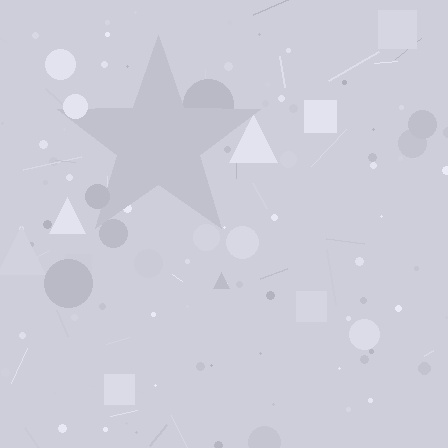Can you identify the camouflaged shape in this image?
The camouflaged shape is a star.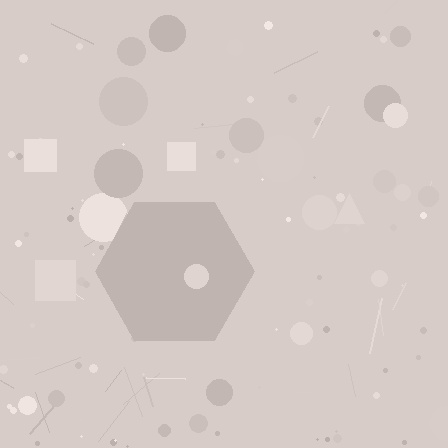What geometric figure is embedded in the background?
A hexagon is embedded in the background.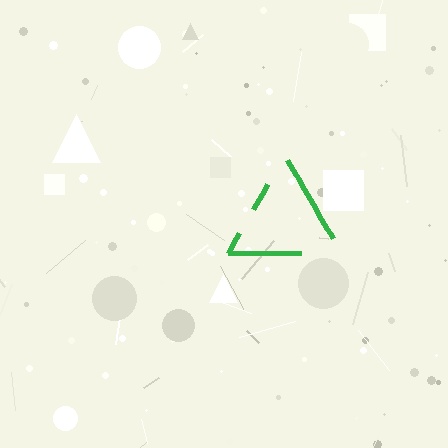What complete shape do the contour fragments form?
The contour fragments form a triangle.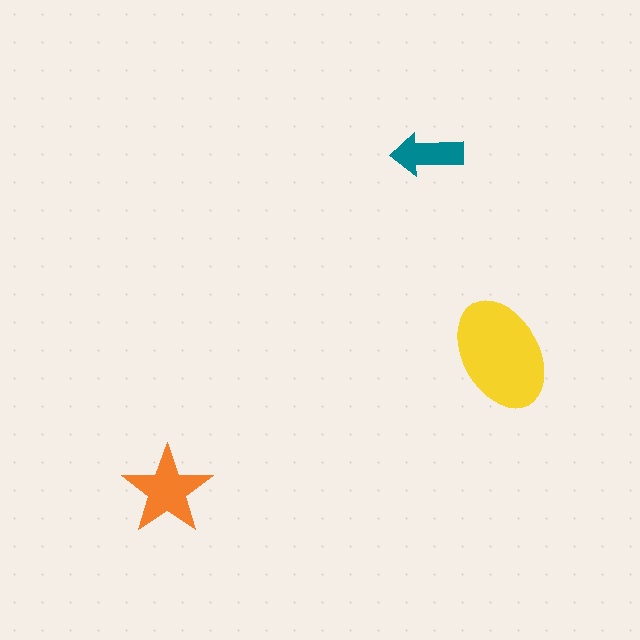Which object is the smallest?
The teal arrow.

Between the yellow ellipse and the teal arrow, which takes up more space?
The yellow ellipse.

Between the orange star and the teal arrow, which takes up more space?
The orange star.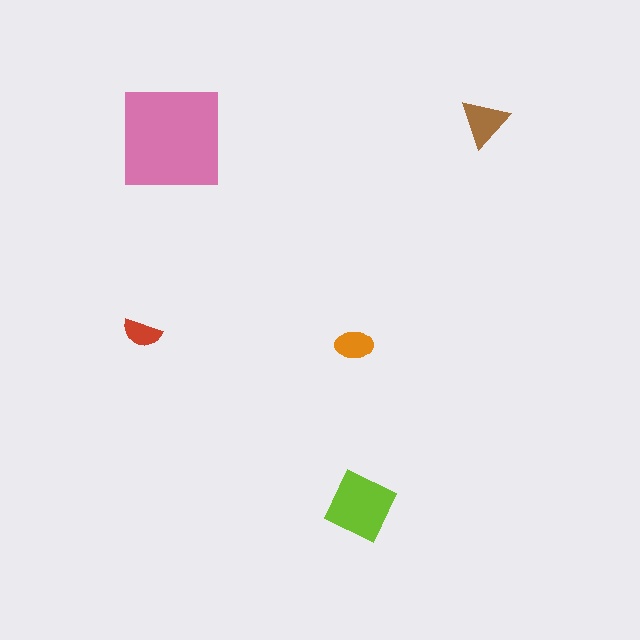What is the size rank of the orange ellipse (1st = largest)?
4th.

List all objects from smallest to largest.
The red semicircle, the orange ellipse, the brown triangle, the lime diamond, the pink square.